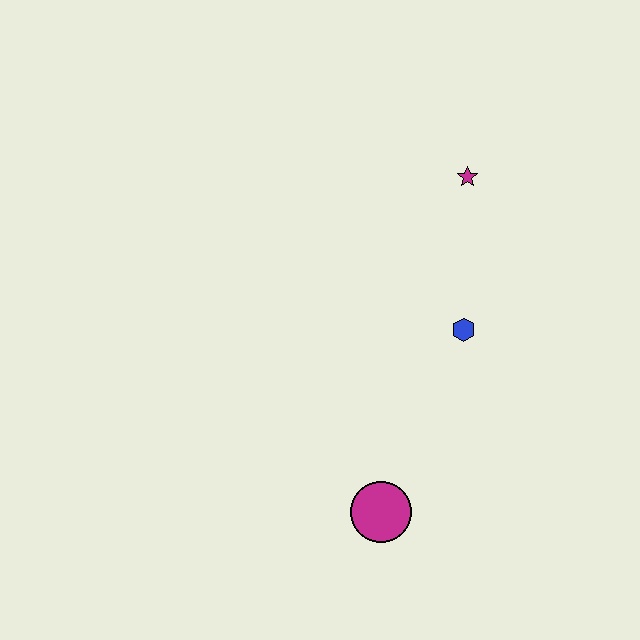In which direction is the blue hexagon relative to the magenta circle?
The blue hexagon is above the magenta circle.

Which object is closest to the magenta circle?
The blue hexagon is closest to the magenta circle.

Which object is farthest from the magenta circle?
The magenta star is farthest from the magenta circle.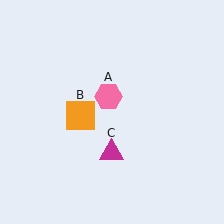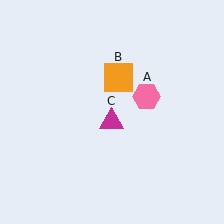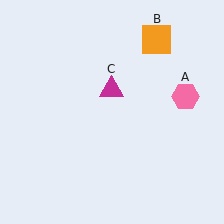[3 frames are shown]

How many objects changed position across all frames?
3 objects changed position: pink hexagon (object A), orange square (object B), magenta triangle (object C).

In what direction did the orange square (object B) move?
The orange square (object B) moved up and to the right.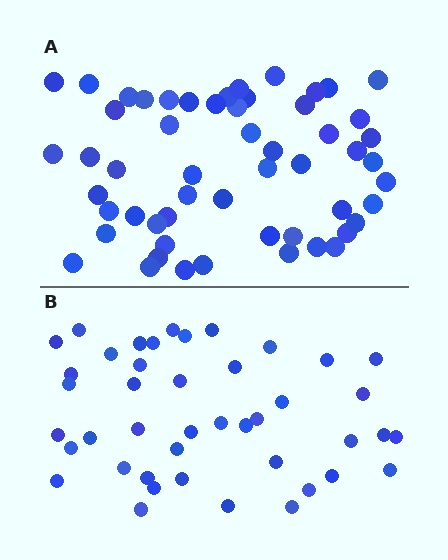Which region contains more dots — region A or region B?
Region A (the top region) has more dots.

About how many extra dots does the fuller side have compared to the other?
Region A has roughly 12 or so more dots than region B.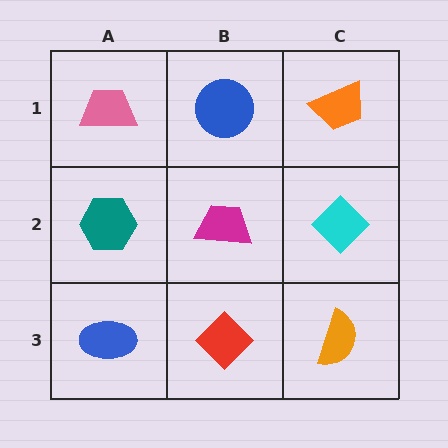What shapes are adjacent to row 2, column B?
A blue circle (row 1, column B), a red diamond (row 3, column B), a teal hexagon (row 2, column A), a cyan diamond (row 2, column C).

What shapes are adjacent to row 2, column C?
An orange trapezoid (row 1, column C), an orange semicircle (row 3, column C), a magenta trapezoid (row 2, column B).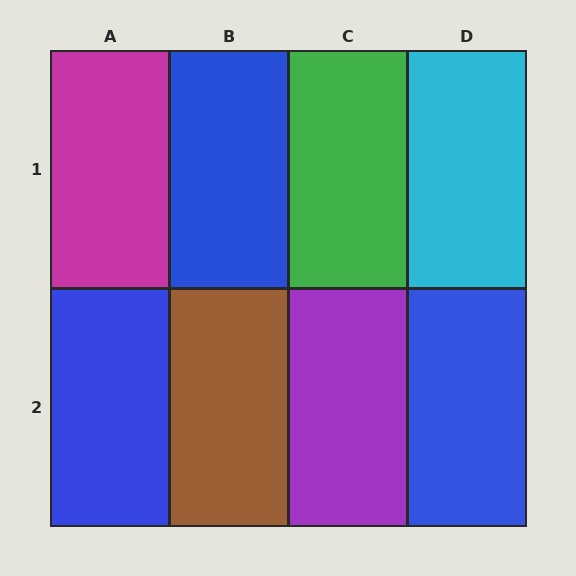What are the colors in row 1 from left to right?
Magenta, blue, green, cyan.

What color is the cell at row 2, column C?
Purple.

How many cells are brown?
1 cell is brown.